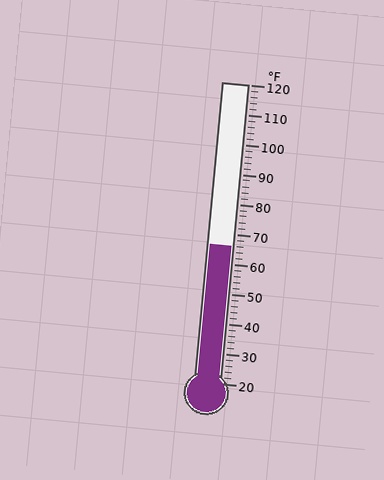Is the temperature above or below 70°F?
The temperature is below 70°F.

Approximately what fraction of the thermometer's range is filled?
The thermometer is filled to approximately 45% of its range.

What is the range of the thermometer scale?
The thermometer scale ranges from 20°F to 120°F.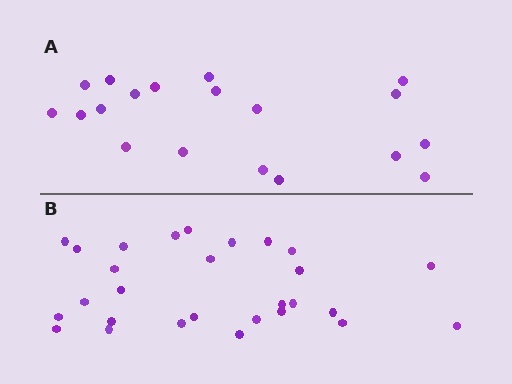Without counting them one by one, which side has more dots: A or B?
Region B (the bottom region) has more dots.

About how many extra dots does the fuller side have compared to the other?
Region B has roughly 8 or so more dots than region A.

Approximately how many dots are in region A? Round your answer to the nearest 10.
About 20 dots. (The exact count is 19, which rounds to 20.)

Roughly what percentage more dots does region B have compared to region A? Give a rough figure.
About 45% more.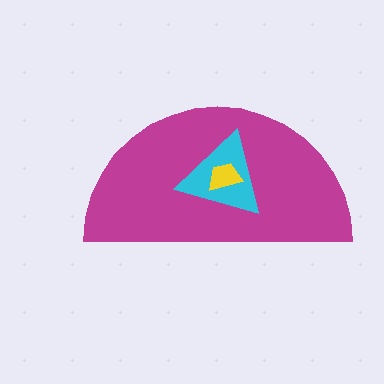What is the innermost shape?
The yellow trapezoid.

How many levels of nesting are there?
3.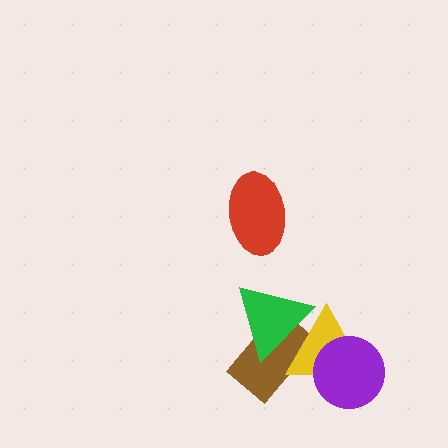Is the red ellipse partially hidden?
No, no other shape covers it.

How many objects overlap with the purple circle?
1 object overlaps with the purple circle.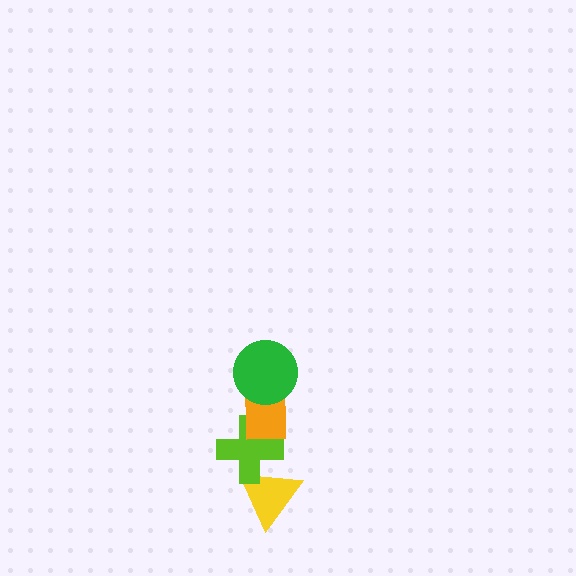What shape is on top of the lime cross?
The orange rectangle is on top of the lime cross.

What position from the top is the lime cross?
The lime cross is 3rd from the top.